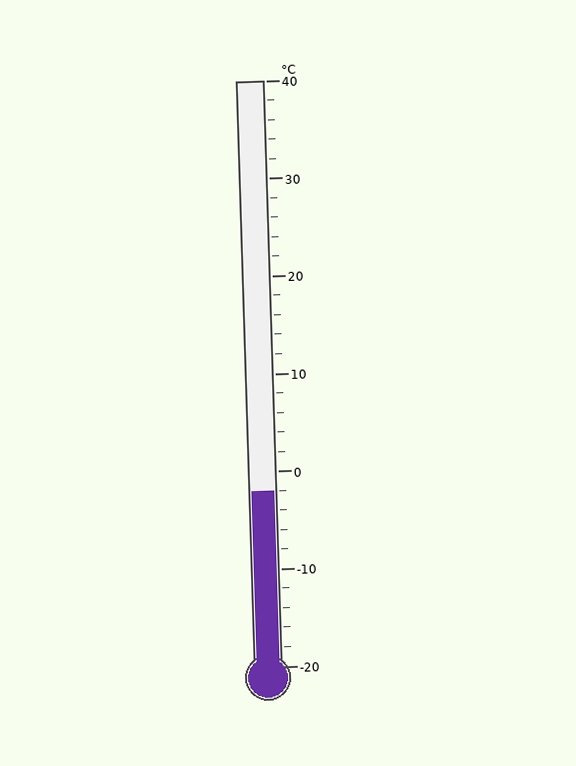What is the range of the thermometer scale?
The thermometer scale ranges from -20°C to 40°C.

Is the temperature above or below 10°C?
The temperature is below 10°C.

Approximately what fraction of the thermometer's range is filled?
The thermometer is filled to approximately 30% of its range.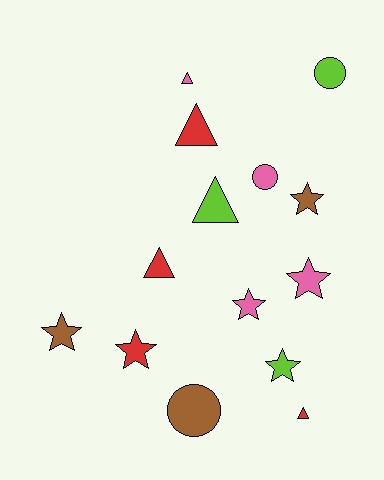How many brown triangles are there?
There are no brown triangles.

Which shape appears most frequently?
Star, with 6 objects.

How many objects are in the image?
There are 14 objects.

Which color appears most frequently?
Pink, with 4 objects.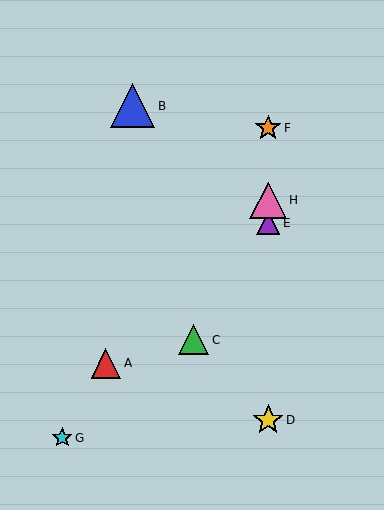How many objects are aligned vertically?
4 objects (D, E, F, H) are aligned vertically.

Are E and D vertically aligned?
Yes, both are at x≈268.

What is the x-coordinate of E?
Object E is at x≈268.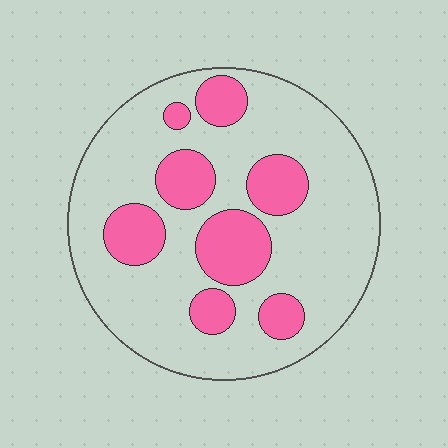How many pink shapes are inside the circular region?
8.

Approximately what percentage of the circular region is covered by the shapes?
Approximately 25%.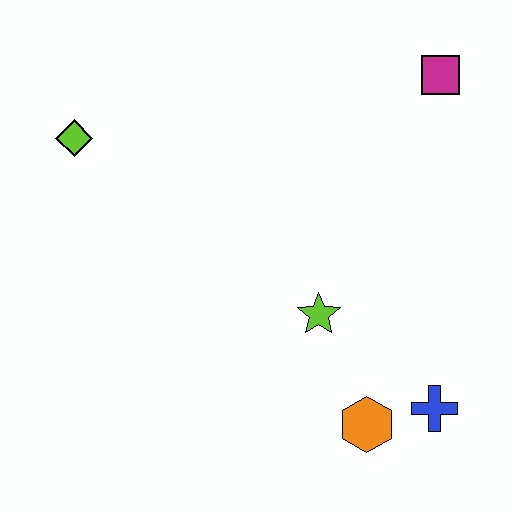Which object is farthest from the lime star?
The lime diamond is farthest from the lime star.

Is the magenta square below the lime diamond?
No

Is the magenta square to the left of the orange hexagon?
No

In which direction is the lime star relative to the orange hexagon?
The lime star is above the orange hexagon.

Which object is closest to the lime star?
The orange hexagon is closest to the lime star.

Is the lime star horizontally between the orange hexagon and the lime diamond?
Yes